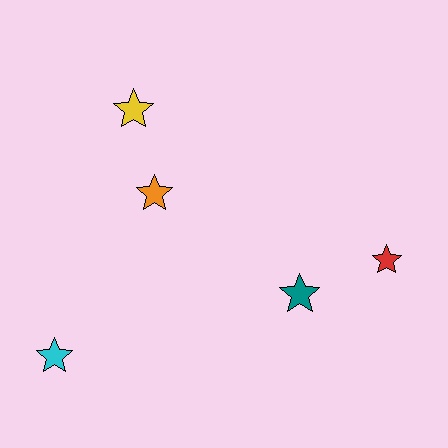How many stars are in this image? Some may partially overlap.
There are 5 stars.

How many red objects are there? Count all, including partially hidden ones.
There is 1 red object.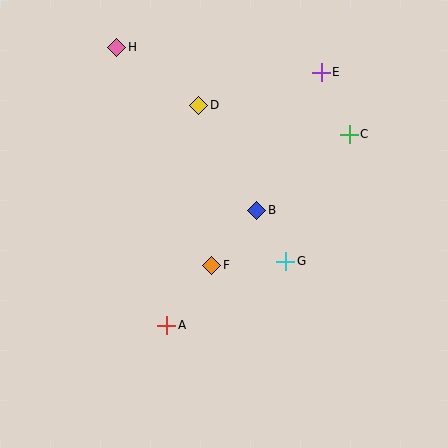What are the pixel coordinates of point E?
Point E is at (321, 72).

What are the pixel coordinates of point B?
Point B is at (257, 210).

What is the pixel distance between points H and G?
The distance between H and G is 272 pixels.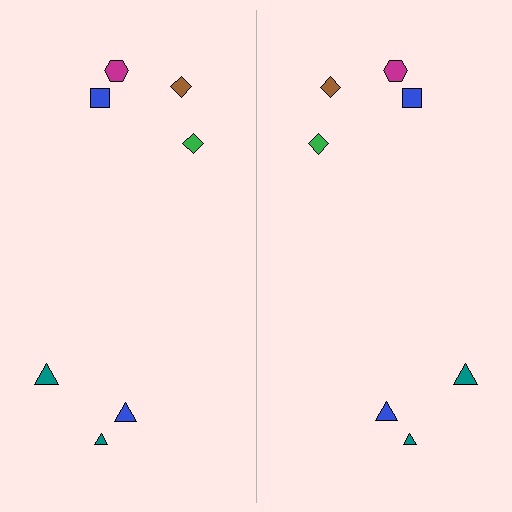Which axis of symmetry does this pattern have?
The pattern has a vertical axis of symmetry running through the center of the image.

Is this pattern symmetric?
Yes, this pattern has bilateral (reflection) symmetry.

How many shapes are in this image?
There are 14 shapes in this image.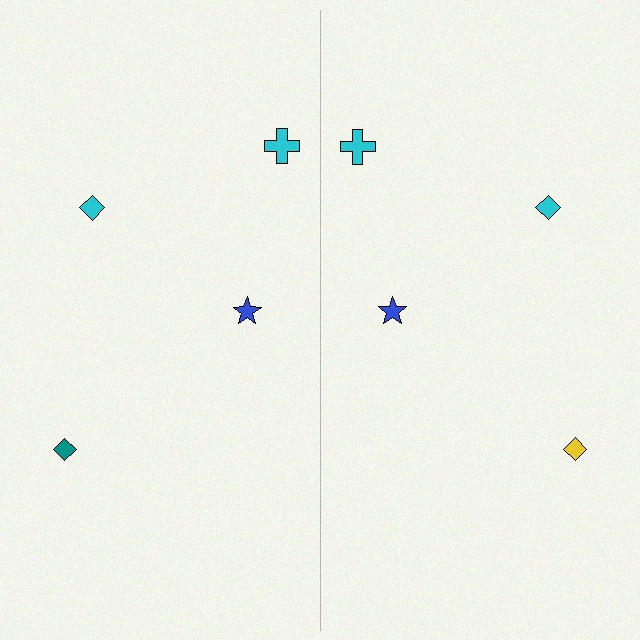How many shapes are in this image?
There are 8 shapes in this image.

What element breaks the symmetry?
The yellow diamond on the right side breaks the symmetry — its mirror counterpart is teal.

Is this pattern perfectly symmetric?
No, the pattern is not perfectly symmetric. The yellow diamond on the right side breaks the symmetry — its mirror counterpart is teal.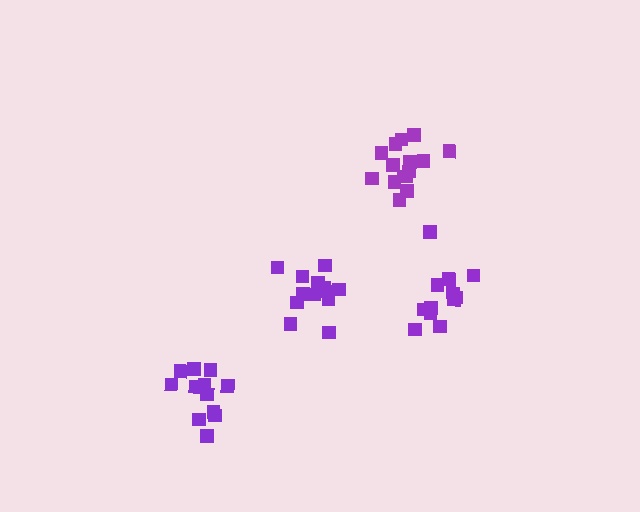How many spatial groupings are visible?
There are 4 spatial groupings.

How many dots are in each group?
Group 1: 13 dots, Group 2: 13 dots, Group 3: 12 dots, Group 4: 15 dots (53 total).